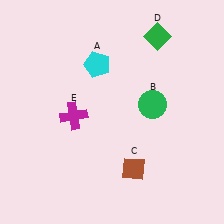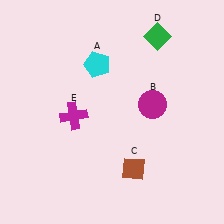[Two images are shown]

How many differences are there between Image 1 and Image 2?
There is 1 difference between the two images.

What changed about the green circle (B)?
In Image 1, B is green. In Image 2, it changed to magenta.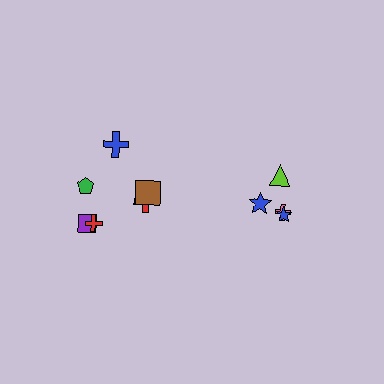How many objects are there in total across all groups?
There are 10 objects.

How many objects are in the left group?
There are 6 objects.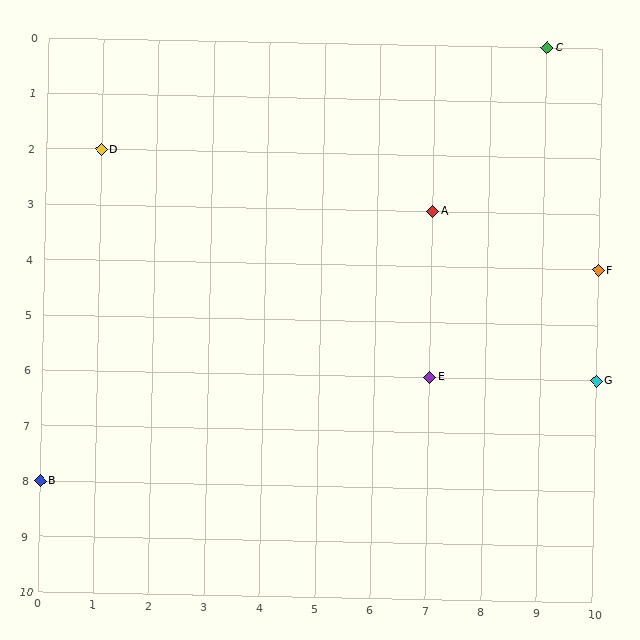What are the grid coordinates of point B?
Point B is at grid coordinates (0, 8).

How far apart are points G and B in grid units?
Points G and B are 10 columns and 2 rows apart (about 10.2 grid units diagonally).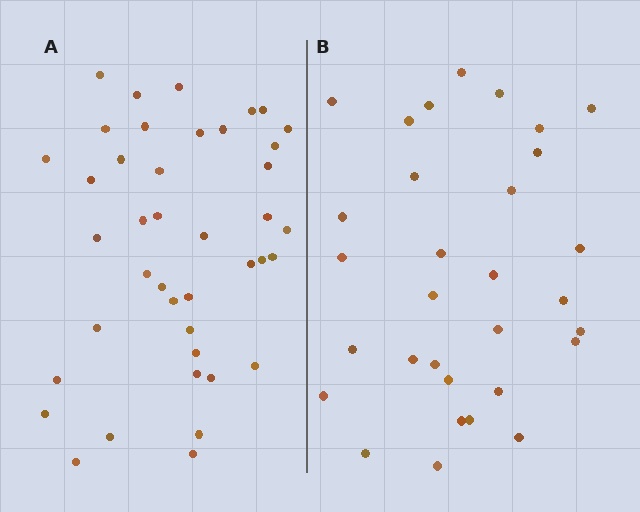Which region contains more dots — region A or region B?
Region A (the left region) has more dots.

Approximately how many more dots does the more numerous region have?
Region A has roughly 10 or so more dots than region B.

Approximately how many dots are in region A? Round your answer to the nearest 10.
About 40 dots. (The exact count is 41, which rounds to 40.)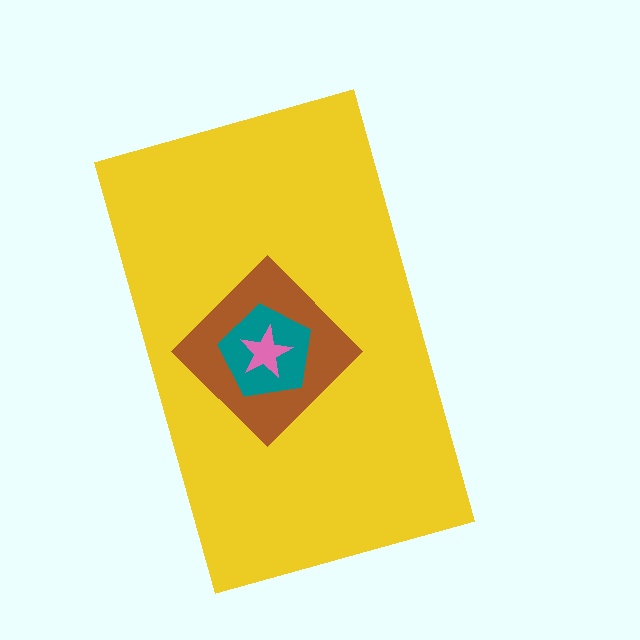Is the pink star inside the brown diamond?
Yes.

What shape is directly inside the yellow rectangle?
The brown diamond.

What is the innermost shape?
The pink star.